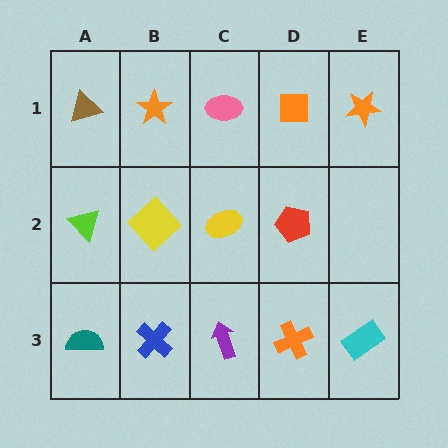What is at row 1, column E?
An orange star.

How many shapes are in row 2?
4 shapes.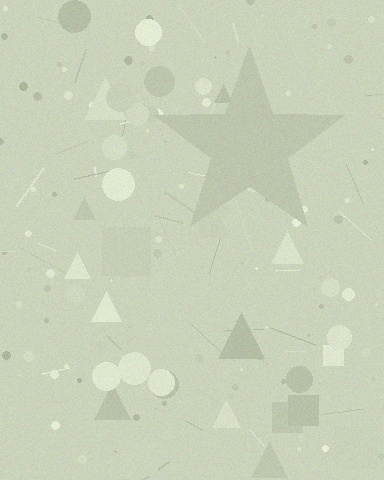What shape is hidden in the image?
A star is hidden in the image.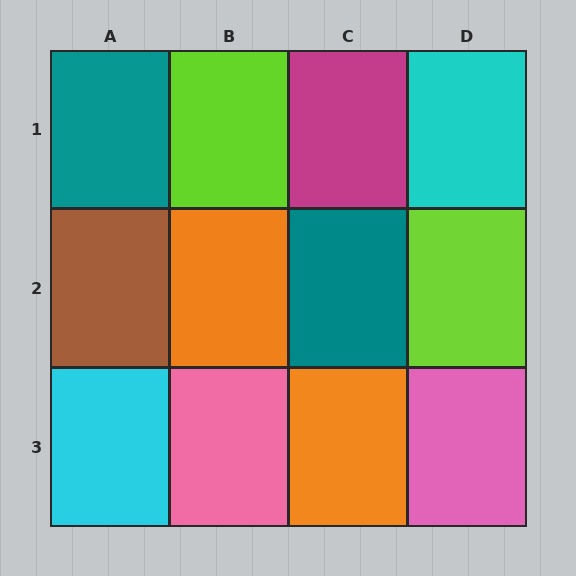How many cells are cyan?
2 cells are cyan.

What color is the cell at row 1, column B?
Lime.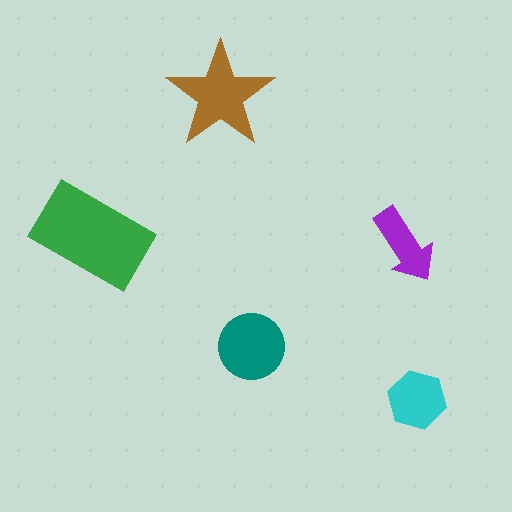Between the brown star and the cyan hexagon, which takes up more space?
The brown star.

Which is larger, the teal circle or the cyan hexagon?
The teal circle.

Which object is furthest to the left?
The green rectangle is leftmost.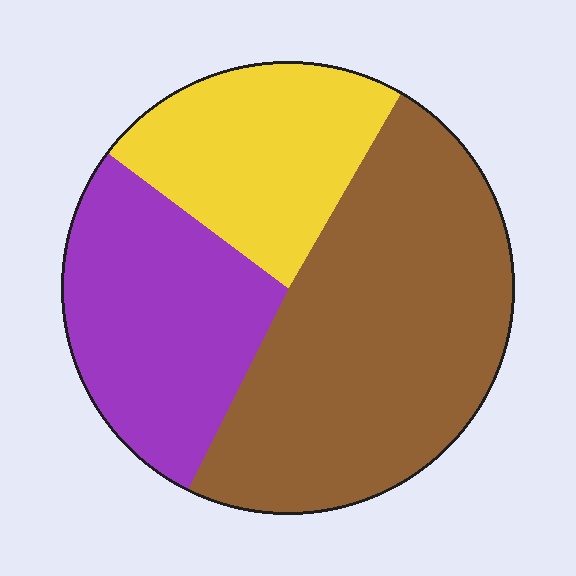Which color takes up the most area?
Brown, at roughly 50%.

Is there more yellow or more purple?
Purple.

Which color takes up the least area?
Yellow, at roughly 25%.